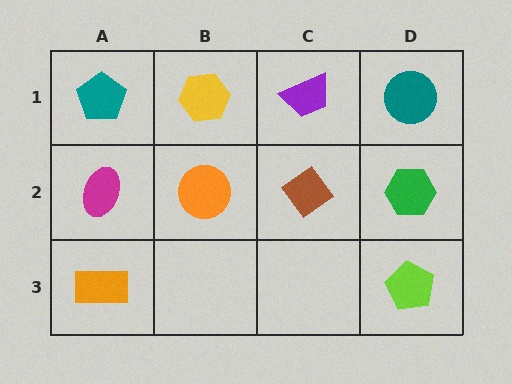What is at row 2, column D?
A green hexagon.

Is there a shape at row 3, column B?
No, that cell is empty.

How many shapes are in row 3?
2 shapes.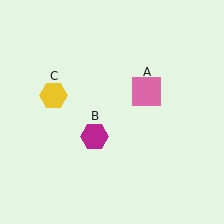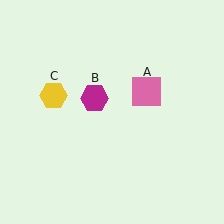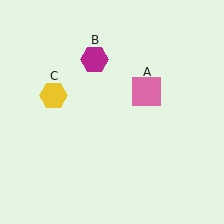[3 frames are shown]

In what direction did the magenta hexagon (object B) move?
The magenta hexagon (object B) moved up.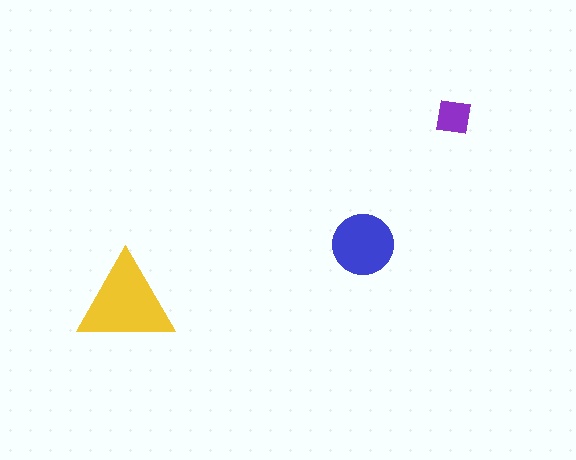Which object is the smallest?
The purple square.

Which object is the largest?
The yellow triangle.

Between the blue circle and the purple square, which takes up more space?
The blue circle.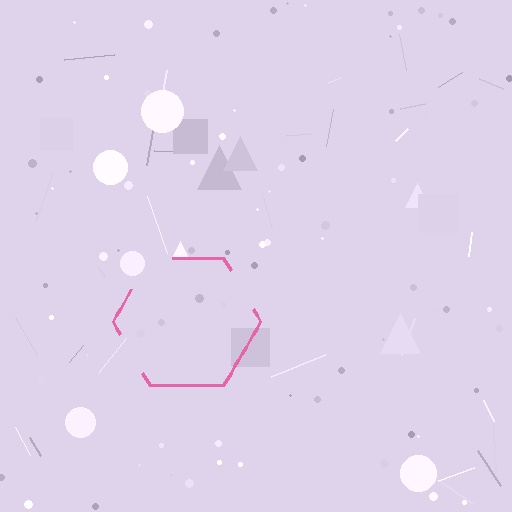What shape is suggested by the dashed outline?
The dashed outline suggests a hexagon.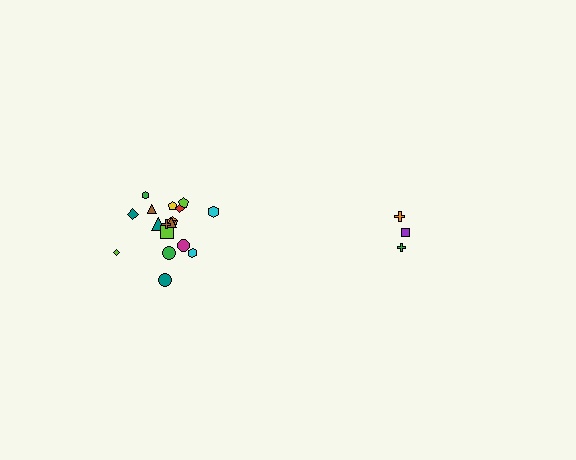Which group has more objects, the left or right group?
The left group.